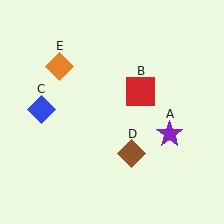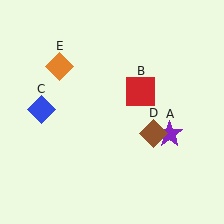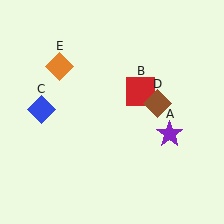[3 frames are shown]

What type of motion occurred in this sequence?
The brown diamond (object D) rotated counterclockwise around the center of the scene.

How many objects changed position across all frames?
1 object changed position: brown diamond (object D).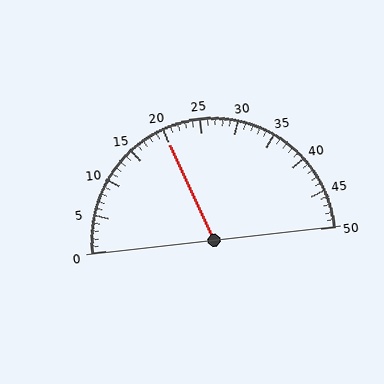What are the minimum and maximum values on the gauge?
The gauge ranges from 0 to 50.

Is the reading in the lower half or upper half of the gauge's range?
The reading is in the lower half of the range (0 to 50).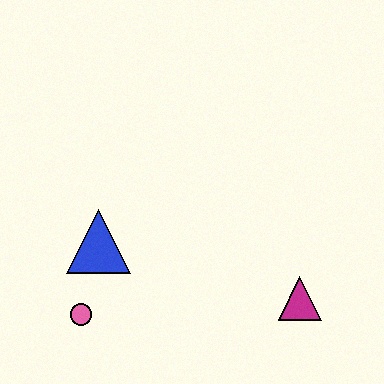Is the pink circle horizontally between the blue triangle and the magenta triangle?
No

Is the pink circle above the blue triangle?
No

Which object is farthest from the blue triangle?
The magenta triangle is farthest from the blue triangle.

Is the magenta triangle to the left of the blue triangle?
No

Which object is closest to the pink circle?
The blue triangle is closest to the pink circle.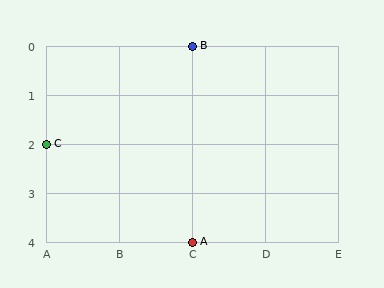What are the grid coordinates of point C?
Point C is at grid coordinates (A, 2).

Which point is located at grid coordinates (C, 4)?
Point A is at (C, 4).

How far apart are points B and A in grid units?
Points B and A are 4 rows apart.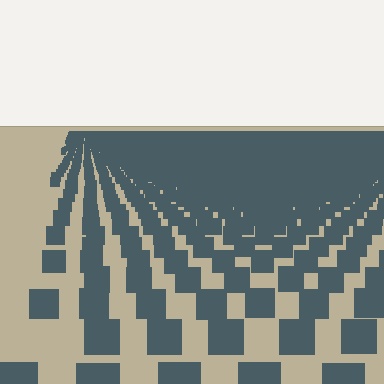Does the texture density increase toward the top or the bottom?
Density increases toward the top.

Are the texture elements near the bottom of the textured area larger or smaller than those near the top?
Larger. Near the bottom, elements are closer to the viewer and appear at a bigger on-screen size.